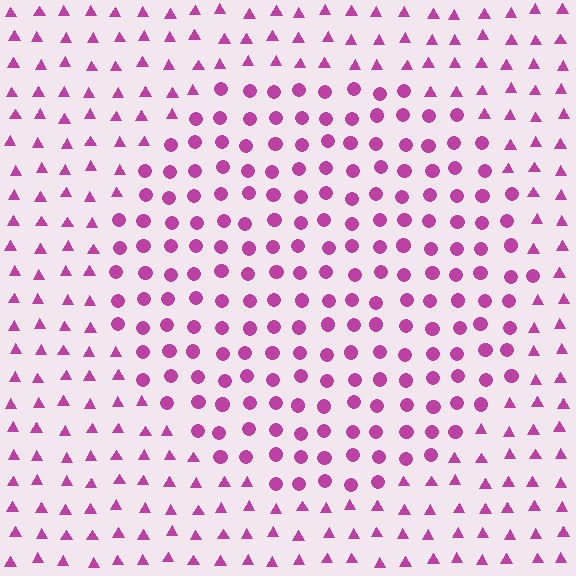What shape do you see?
I see a circle.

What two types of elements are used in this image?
The image uses circles inside the circle region and triangles outside it.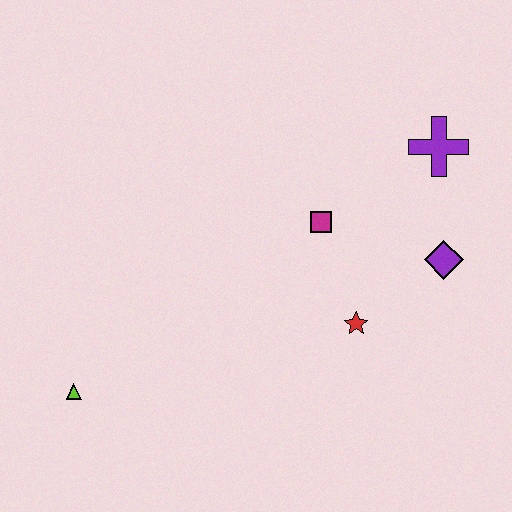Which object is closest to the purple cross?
The purple diamond is closest to the purple cross.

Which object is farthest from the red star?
The lime triangle is farthest from the red star.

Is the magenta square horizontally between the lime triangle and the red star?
Yes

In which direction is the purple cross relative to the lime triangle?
The purple cross is to the right of the lime triangle.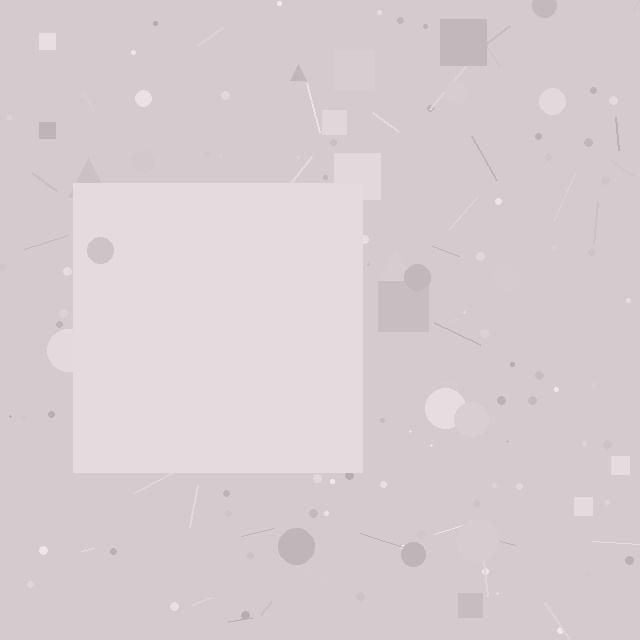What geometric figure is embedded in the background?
A square is embedded in the background.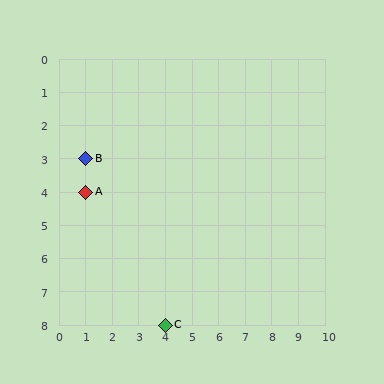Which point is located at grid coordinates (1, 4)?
Point A is at (1, 4).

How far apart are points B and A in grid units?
Points B and A are 1 row apart.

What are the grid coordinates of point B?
Point B is at grid coordinates (1, 3).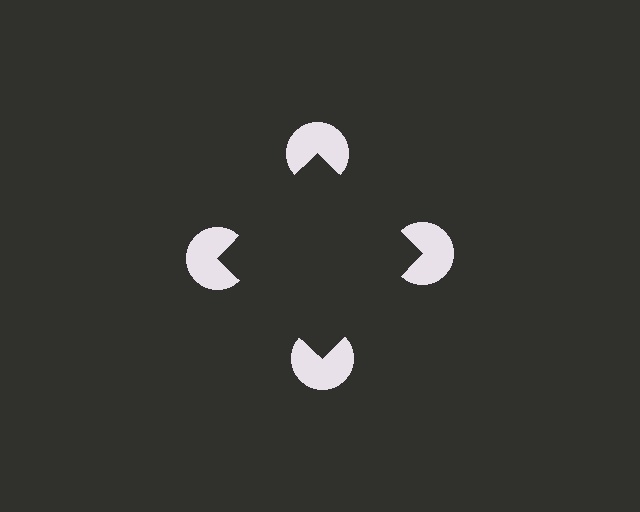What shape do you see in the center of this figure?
An illusory square — its edges are inferred from the aligned wedge cuts in the pac-man discs, not physically drawn.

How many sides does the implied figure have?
4 sides.